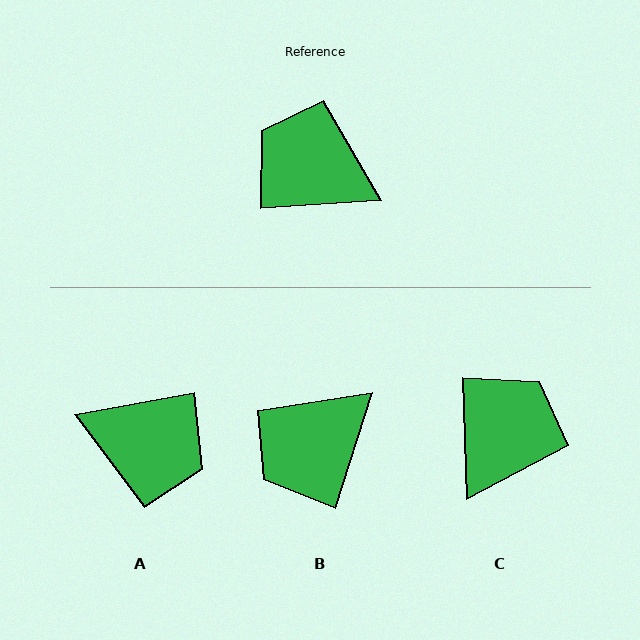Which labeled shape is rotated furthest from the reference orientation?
A, about 173 degrees away.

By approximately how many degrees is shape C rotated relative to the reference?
Approximately 92 degrees clockwise.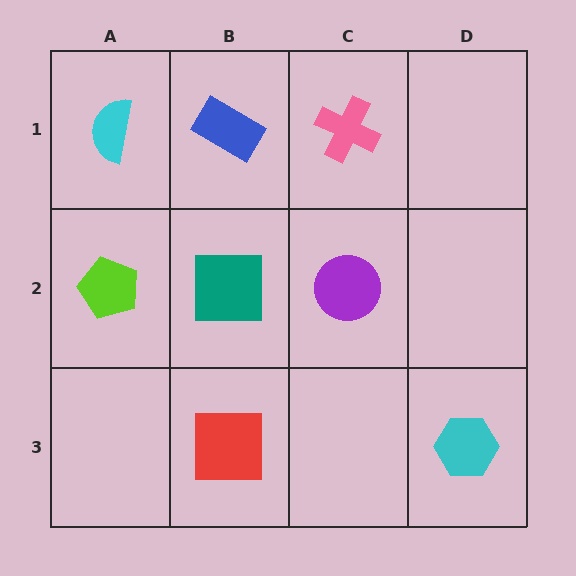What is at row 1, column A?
A cyan semicircle.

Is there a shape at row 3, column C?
No, that cell is empty.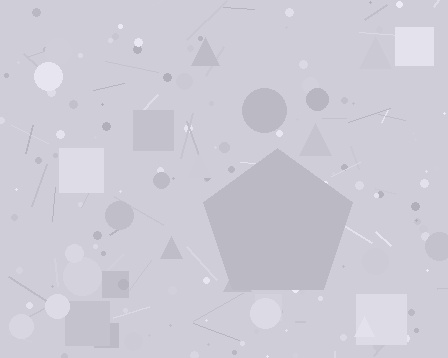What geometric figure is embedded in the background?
A pentagon is embedded in the background.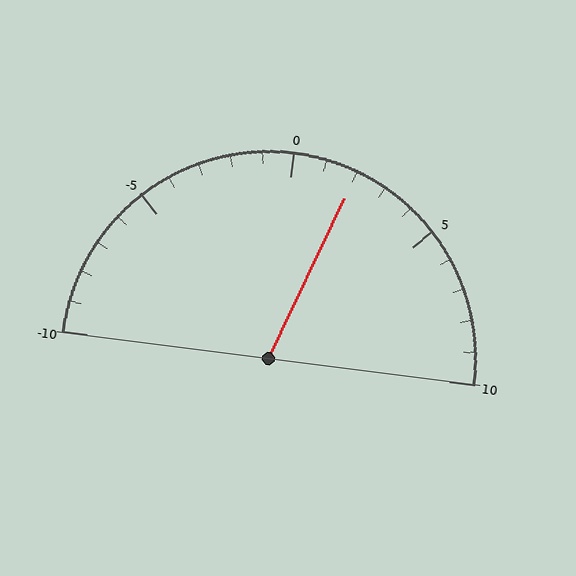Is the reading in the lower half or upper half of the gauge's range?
The reading is in the upper half of the range (-10 to 10).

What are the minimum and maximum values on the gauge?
The gauge ranges from -10 to 10.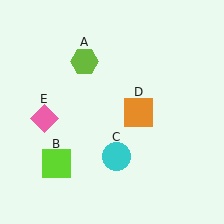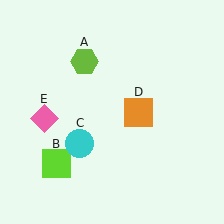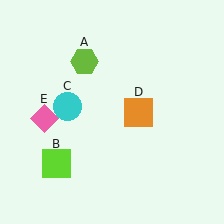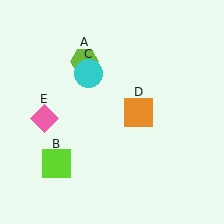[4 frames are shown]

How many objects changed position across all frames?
1 object changed position: cyan circle (object C).